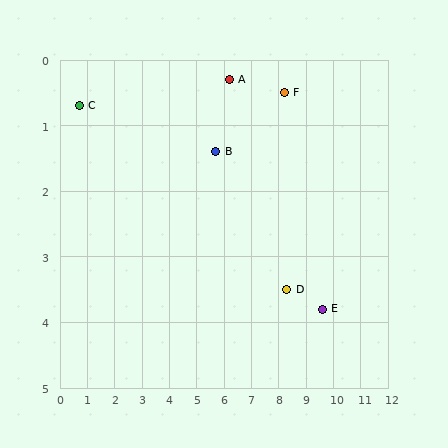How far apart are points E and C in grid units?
Points E and C are about 9.4 grid units apart.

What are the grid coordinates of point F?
Point F is at approximately (8.2, 0.5).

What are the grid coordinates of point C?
Point C is at approximately (0.7, 0.7).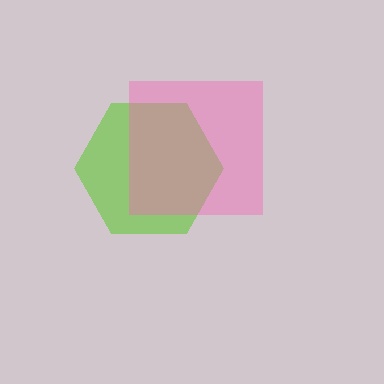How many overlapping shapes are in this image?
There are 2 overlapping shapes in the image.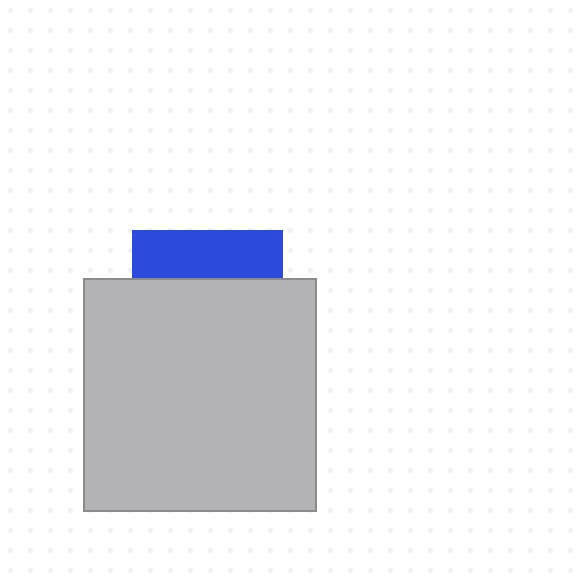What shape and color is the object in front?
The object in front is a light gray square.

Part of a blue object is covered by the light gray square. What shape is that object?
It is a square.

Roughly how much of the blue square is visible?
A small part of it is visible (roughly 32%).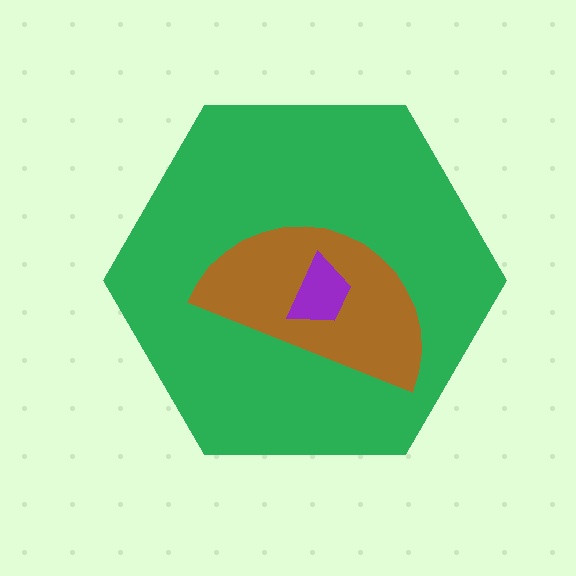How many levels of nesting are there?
3.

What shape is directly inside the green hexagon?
The brown semicircle.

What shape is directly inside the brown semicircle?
The purple trapezoid.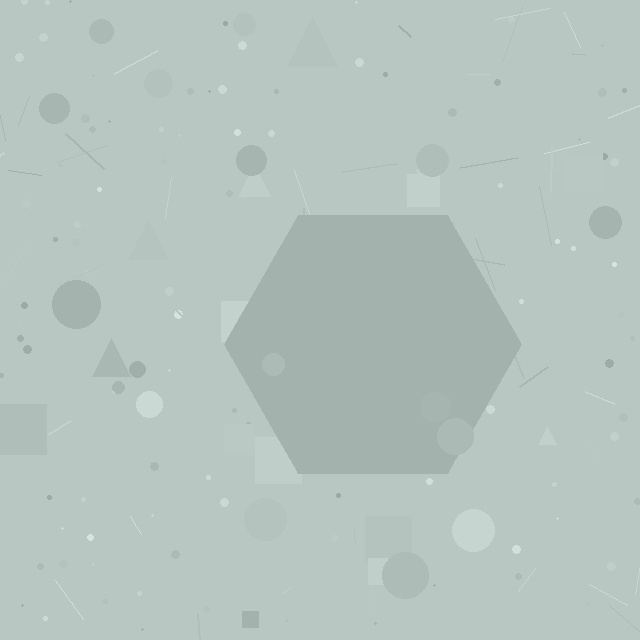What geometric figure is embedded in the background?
A hexagon is embedded in the background.